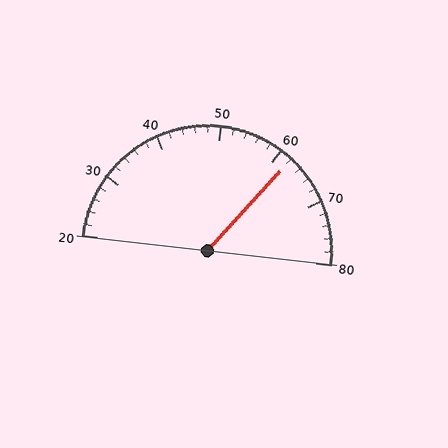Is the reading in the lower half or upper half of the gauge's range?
The reading is in the upper half of the range (20 to 80).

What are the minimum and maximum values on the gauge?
The gauge ranges from 20 to 80.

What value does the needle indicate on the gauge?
The needle indicates approximately 62.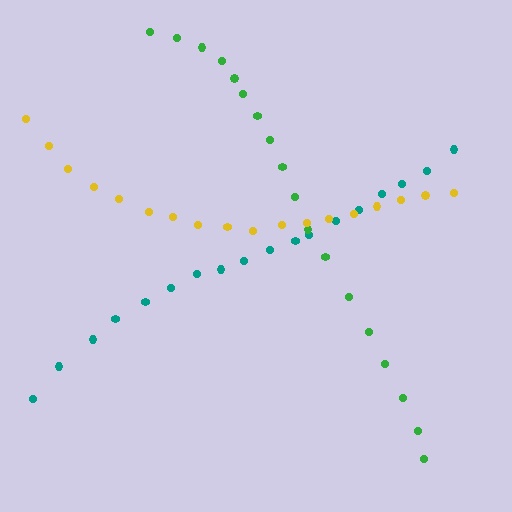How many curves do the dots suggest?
There are 3 distinct paths.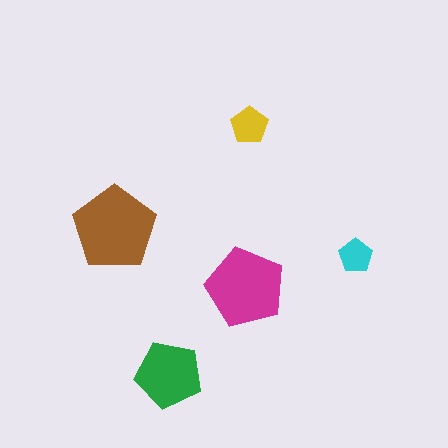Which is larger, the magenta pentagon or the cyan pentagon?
The magenta one.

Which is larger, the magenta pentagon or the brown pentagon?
The brown one.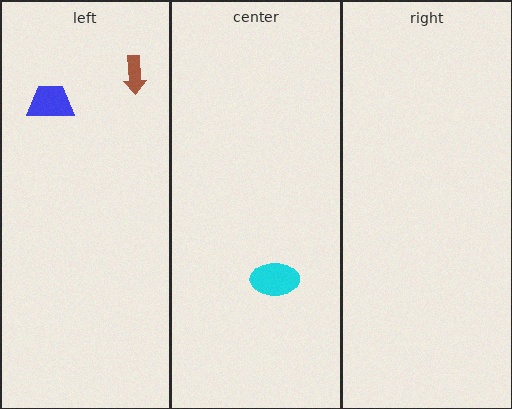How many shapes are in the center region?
1.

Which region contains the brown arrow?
The left region.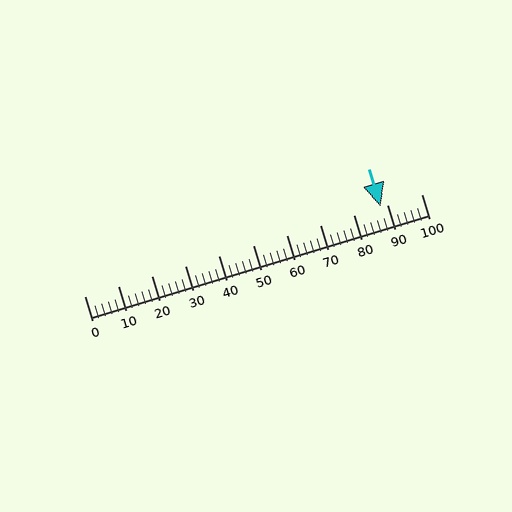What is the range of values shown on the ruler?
The ruler shows values from 0 to 100.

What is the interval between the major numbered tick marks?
The major tick marks are spaced 10 units apart.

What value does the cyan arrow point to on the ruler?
The cyan arrow points to approximately 88.